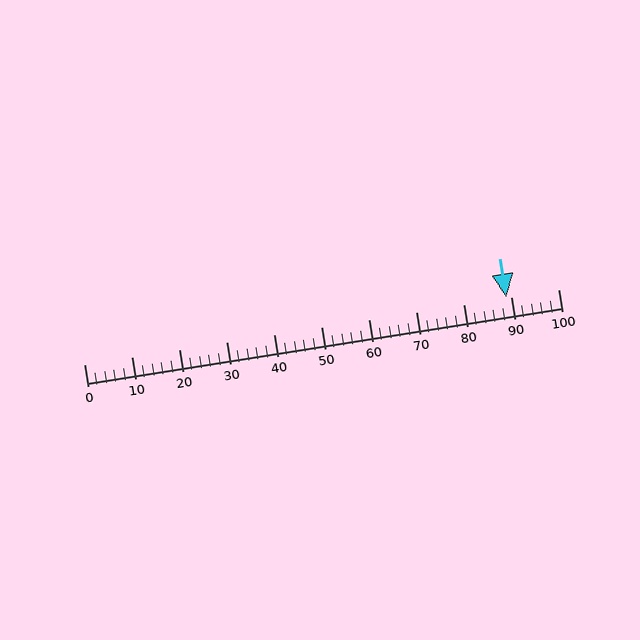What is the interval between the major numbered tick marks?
The major tick marks are spaced 10 units apart.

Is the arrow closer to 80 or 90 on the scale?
The arrow is closer to 90.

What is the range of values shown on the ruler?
The ruler shows values from 0 to 100.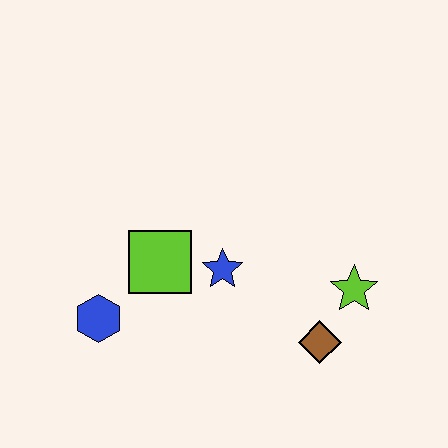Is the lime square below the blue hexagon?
No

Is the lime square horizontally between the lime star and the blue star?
No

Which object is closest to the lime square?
The blue star is closest to the lime square.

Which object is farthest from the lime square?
The lime star is farthest from the lime square.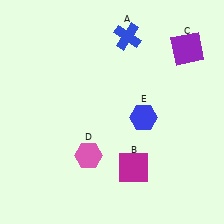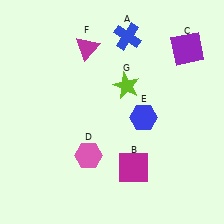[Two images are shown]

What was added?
A magenta triangle (F), a lime star (G) were added in Image 2.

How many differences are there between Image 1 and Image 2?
There are 2 differences between the two images.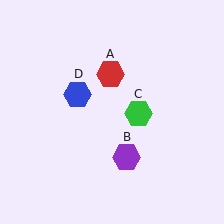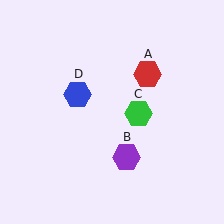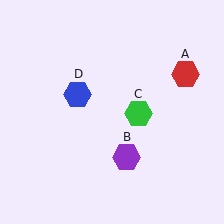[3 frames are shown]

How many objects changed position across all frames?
1 object changed position: red hexagon (object A).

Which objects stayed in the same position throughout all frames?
Purple hexagon (object B) and green hexagon (object C) and blue hexagon (object D) remained stationary.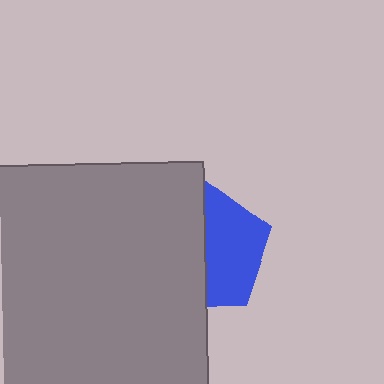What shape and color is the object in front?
The object in front is a gray rectangle.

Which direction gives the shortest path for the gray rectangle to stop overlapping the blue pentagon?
Moving left gives the shortest separation.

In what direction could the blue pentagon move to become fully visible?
The blue pentagon could move right. That would shift it out from behind the gray rectangle entirely.